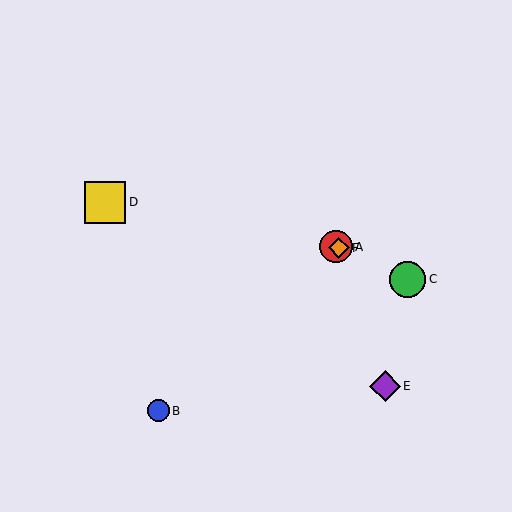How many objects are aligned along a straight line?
3 objects (A, C, F) are aligned along a straight line.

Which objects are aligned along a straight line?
Objects A, C, F are aligned along a straight line.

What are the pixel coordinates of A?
Object A is at (336, 247).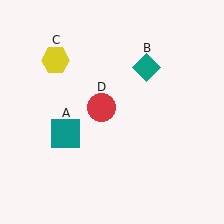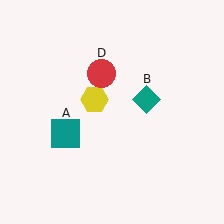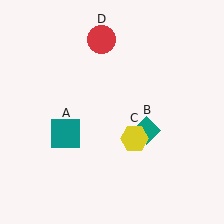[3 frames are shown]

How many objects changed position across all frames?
3 objects changed position: teal diamond (object B), yellow hexagon (object C), red circle (object D).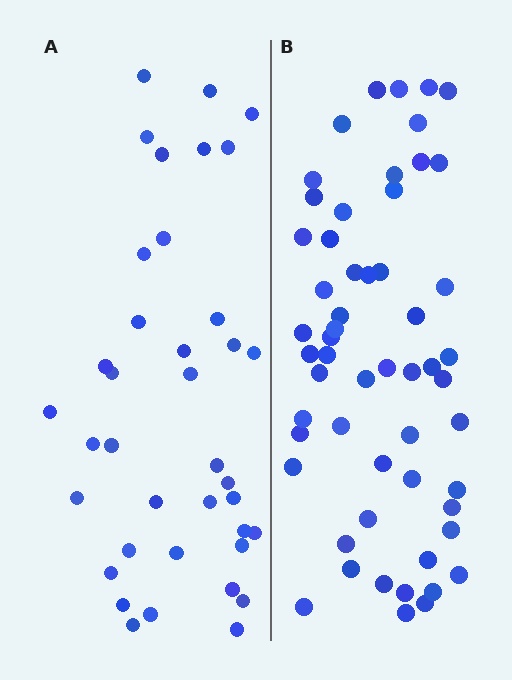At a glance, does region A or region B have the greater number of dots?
Region B (the right region) has more dots.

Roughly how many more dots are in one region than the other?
Region B has approximately 20 more dots than region A.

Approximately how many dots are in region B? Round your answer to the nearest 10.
About 60 dots. (The exact count is 56, which rounds to 60.)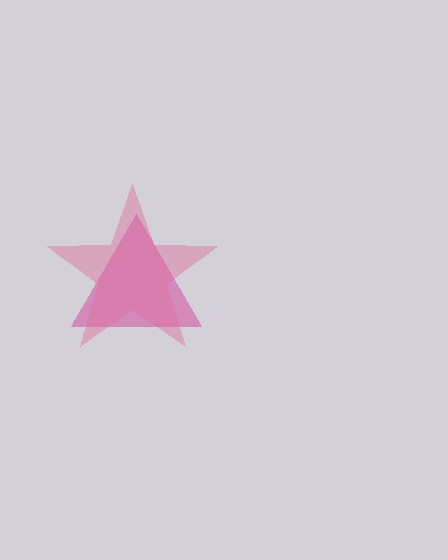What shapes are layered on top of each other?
The layered shapes are: a magenta triangle, a pink star.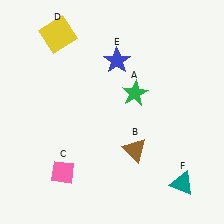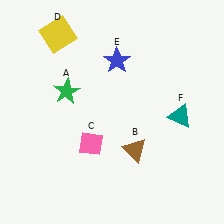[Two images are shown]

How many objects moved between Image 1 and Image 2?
3 objects moved between the two images.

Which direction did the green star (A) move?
The green star (A) moved left.